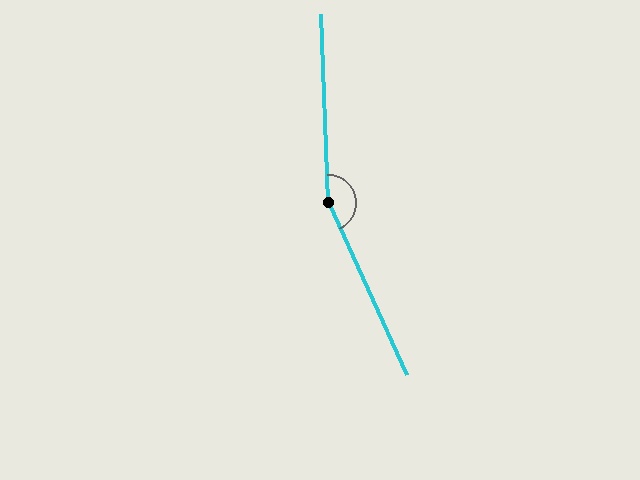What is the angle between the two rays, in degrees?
Approximately 158 degrees.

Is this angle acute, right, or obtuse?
It is obtuse.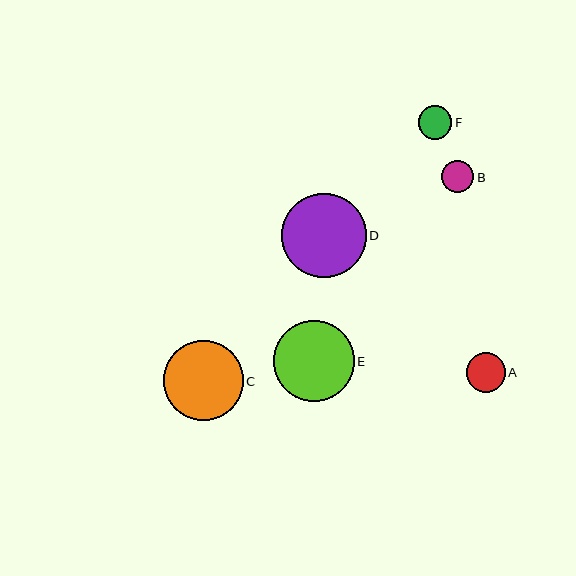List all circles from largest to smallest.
From largest to smallest: D, E, C, A, F, B.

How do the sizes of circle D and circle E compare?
Circle D and circle E are approximately the same size.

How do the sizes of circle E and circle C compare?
Circle E and circle C are approximately the same size.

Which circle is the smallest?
Circle B is the smallest with a size of approximately 32 pixels.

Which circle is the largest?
Circle D is the largest with a size of approximately 84 pixels.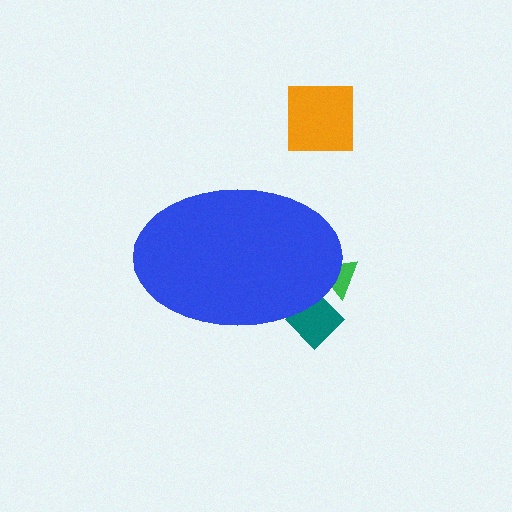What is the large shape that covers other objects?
A blue ellipse.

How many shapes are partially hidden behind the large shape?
2 shapes are partially hidden.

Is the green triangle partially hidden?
Yes, the green triangle is partially hidden behind the blue ellipse.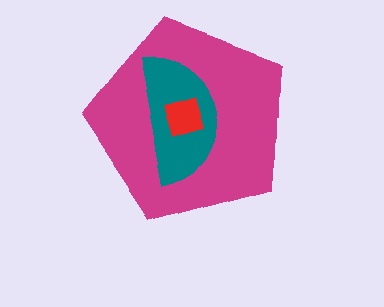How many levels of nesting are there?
3.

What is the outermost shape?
The magenta pentagon.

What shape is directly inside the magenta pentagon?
The teal semicircle.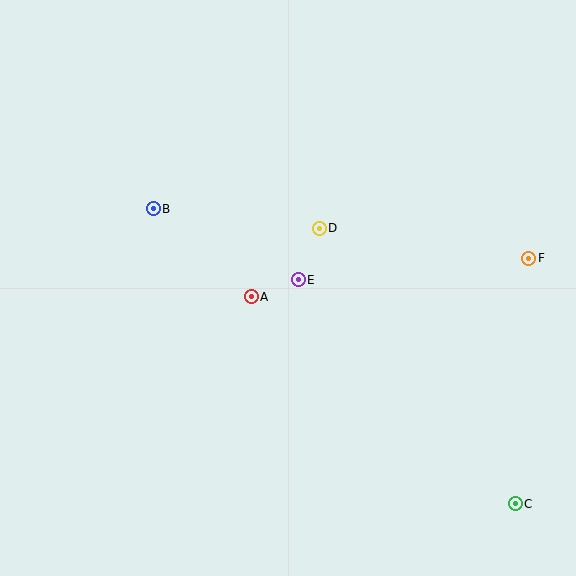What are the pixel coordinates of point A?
Point A is at (251, 297).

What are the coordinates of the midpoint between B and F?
The midpoint between B and F is at (341, 233).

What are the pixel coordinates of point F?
Point F is at (529, 258).